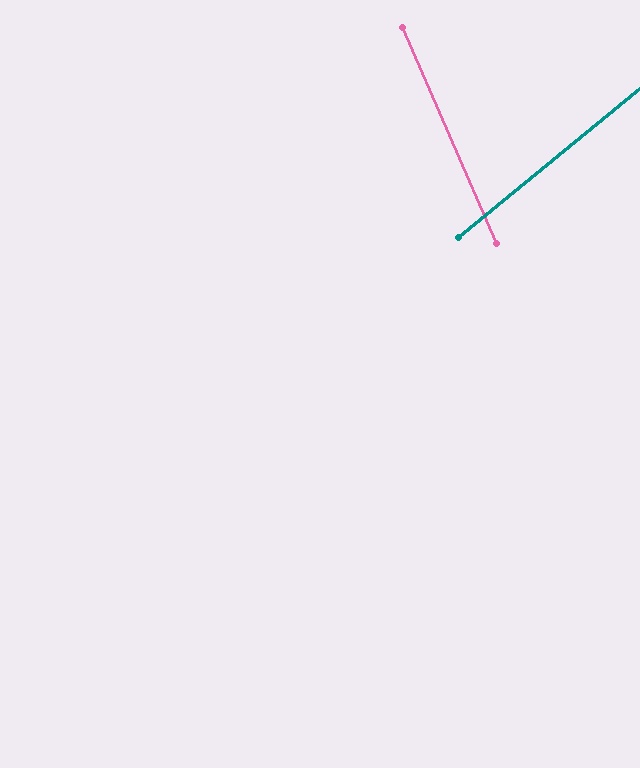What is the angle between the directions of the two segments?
Approximately 74 degrees.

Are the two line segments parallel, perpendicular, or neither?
Neither parallel nor perpendicular — they differ by about 74°.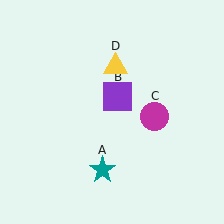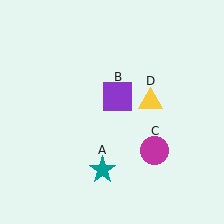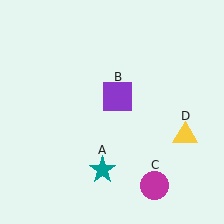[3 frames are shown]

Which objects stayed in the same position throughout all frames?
Teal star (object A) and purple square (object B) remained stationary.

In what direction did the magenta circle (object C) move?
The magenta circle (object C) moved down.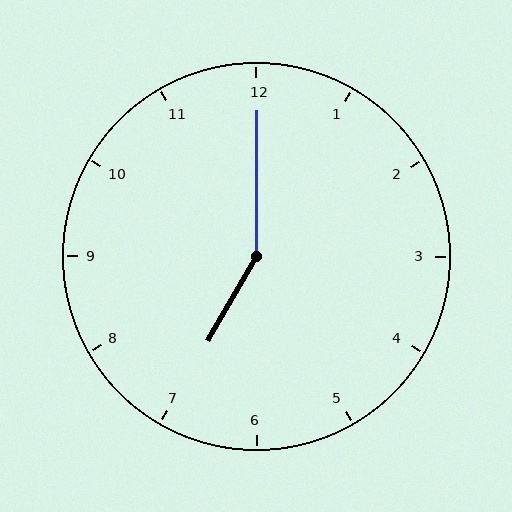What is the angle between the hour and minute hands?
Approximately 150 degrees.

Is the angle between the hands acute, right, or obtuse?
It is obtuse.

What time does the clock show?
7:00.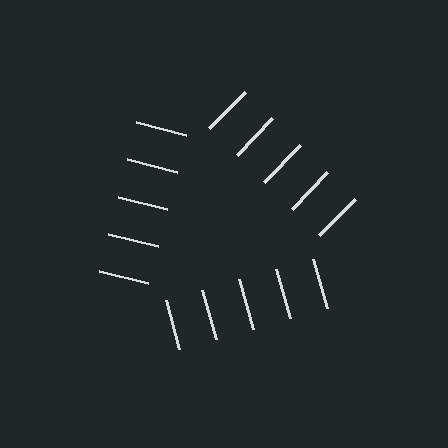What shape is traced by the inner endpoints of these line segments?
An illusory triangle — the line segments terminate on its edges but no continuous stroke is drawn.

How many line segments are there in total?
15 — 5 along each of the 3 edges.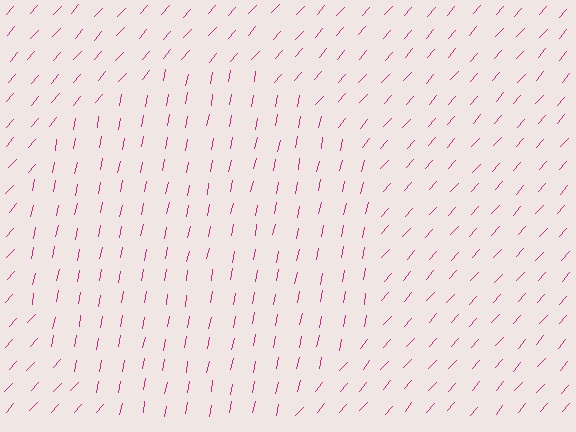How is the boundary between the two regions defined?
The boundary is defined purely by a change in line orientation (approximately 30 degrees difference). All lines are the same color and thickness.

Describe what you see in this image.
The image is filled with small magenta line segments. A circle region in the image has lines oriented differently from the surrounding lines, creating a visible texture boundary.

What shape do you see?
I see a circle.